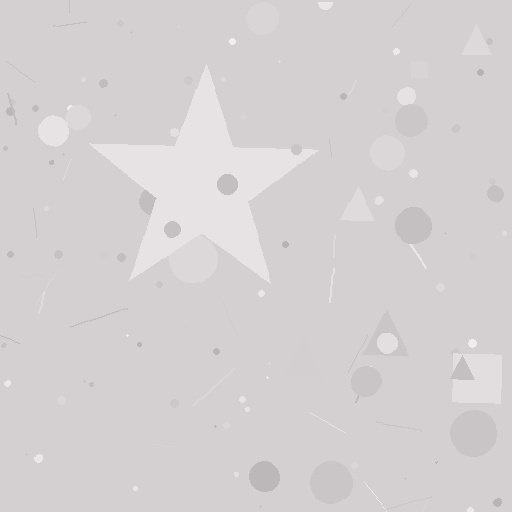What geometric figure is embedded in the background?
A star is embedded in the background.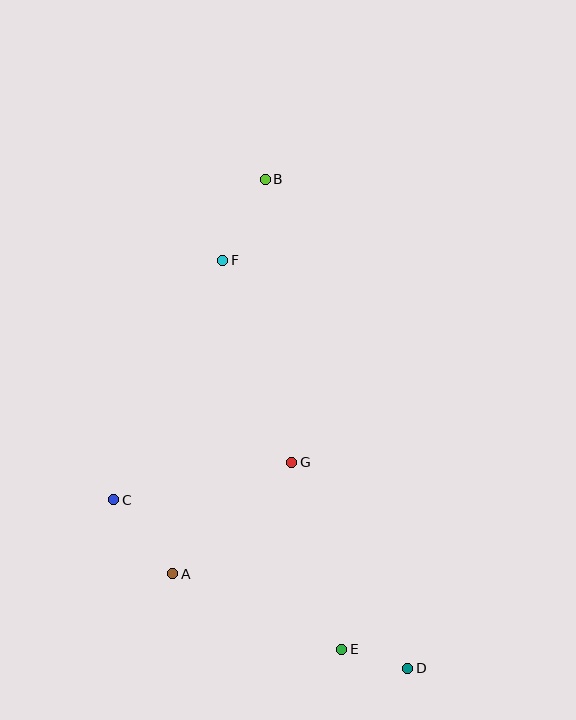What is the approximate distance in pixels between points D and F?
The distance between D and F is approximately 448 pixels.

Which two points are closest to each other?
Points D and E are closest to each other.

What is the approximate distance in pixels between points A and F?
The distance between A and F is approximately 318 pixels.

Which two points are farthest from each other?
Points B and D are farthest from each other.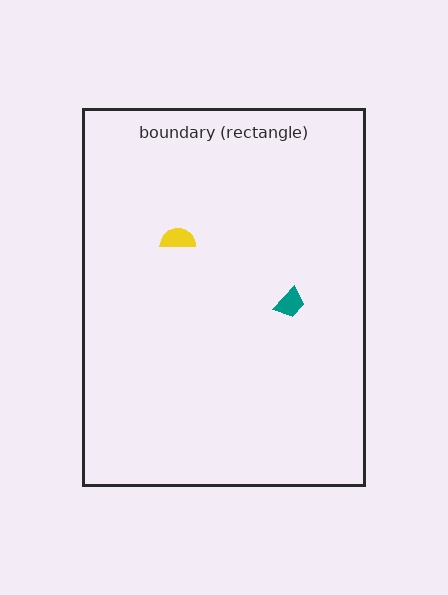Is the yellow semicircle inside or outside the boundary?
Inside.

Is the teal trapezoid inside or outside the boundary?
Inside.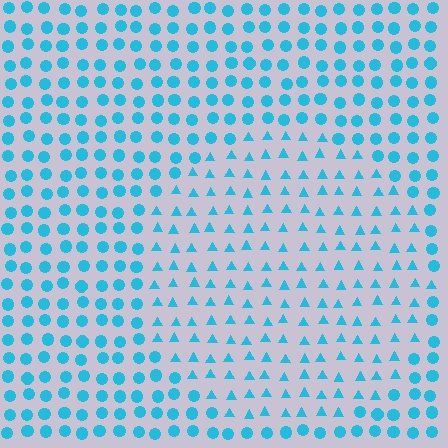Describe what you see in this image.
The image is filled with small cyan elements arranged in a uniform grid. A circle-shaped region contains triangles, while the surrounding area contains circles. The boundary is defined purely by the change in element shape.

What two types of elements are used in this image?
The image uses triangles inside the circle region and circles outside it.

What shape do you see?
I see a circle.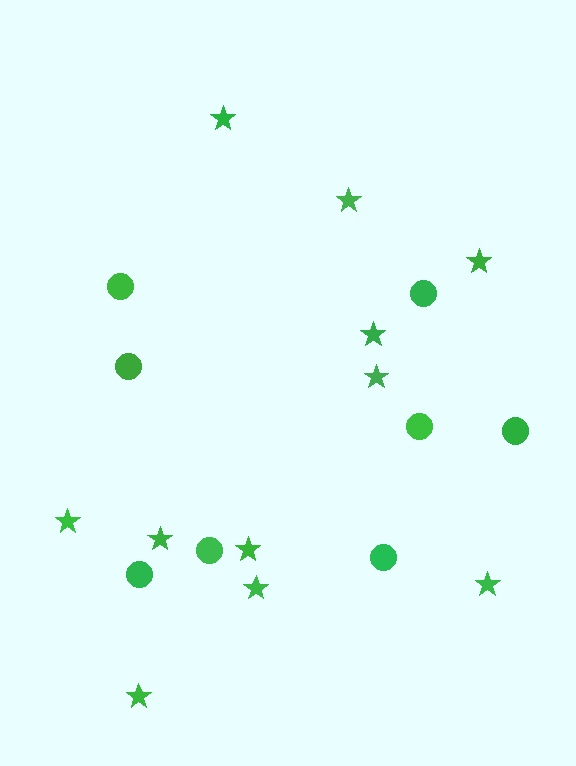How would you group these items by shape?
There are 2 groups: one group of stars (11) and one group of circles (8).